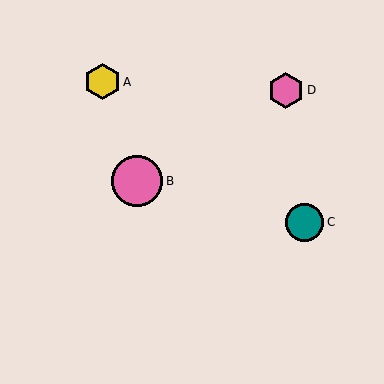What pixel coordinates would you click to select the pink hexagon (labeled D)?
Click at (286, 90) to select the pink hexagon D.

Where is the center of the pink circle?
The center of the pink circle is at (137, 181).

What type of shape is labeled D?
Shape D is a pink hexagon.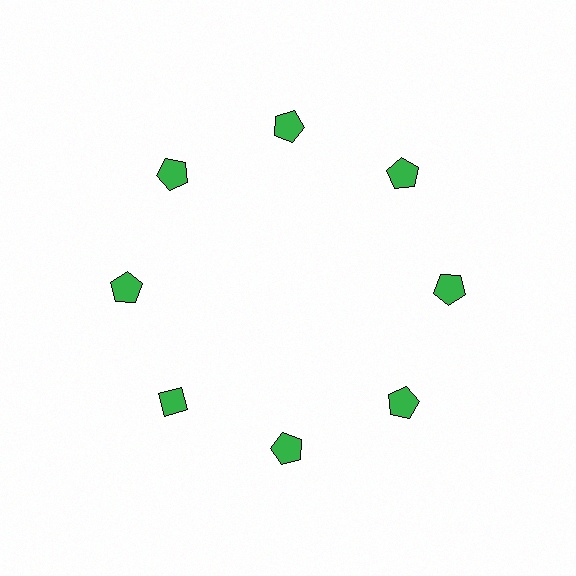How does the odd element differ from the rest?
It has a different shape: diamond instead of pentagon.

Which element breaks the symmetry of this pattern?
The green diamond at roughly the 8 o'clock position breaks the symmetry. All other shapes are green pentagons.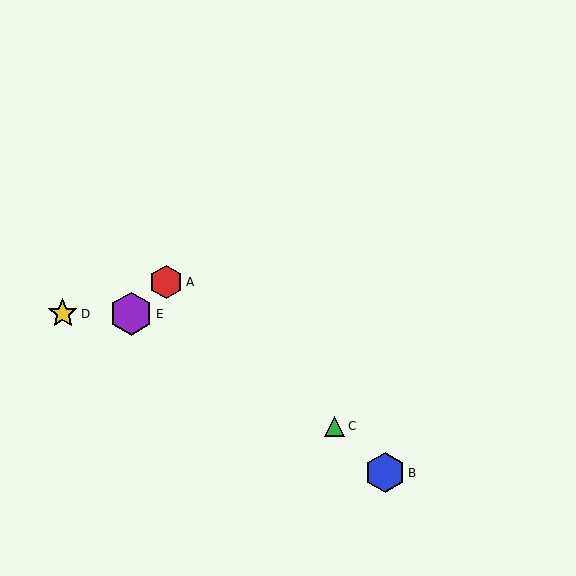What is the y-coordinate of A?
Object A is at y≈282.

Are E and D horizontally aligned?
Yes, both are at y≈314.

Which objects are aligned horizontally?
Objects D, E are aligned horizontally.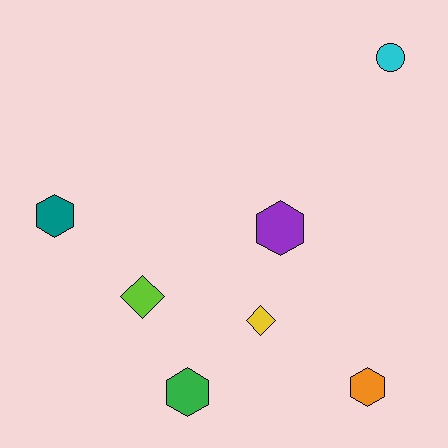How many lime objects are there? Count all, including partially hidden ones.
There is 1 lime object.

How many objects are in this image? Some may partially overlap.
There are 7 objects.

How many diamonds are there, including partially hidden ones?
There are 2 diamonds.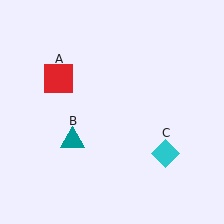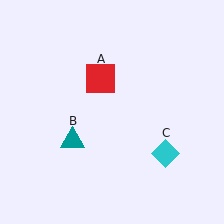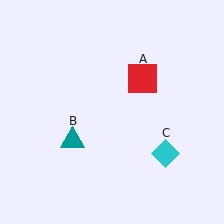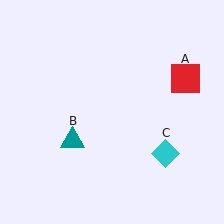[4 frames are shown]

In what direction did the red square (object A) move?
The red square (object A) moved right.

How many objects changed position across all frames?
1 object changed position: red square (object A).